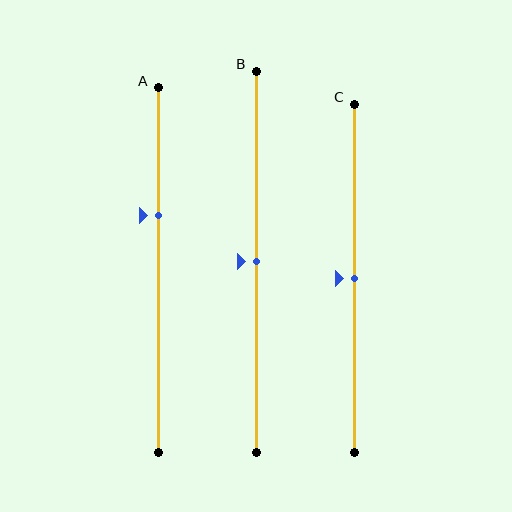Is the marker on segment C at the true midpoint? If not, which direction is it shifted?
Yes, the marker on segment C is at the true midpoint.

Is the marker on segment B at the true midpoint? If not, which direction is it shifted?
Yes, the marker on segment B is at the true midpoint.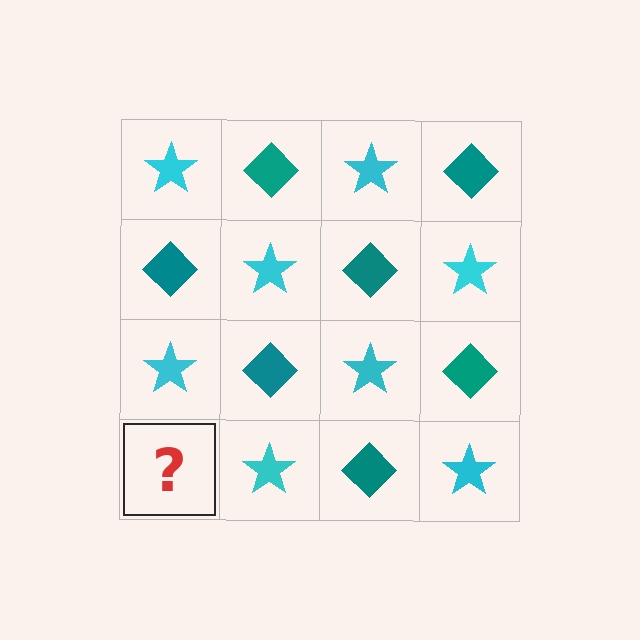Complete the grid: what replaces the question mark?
The question mark should be replaced with a teal diamond.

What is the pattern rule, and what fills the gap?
The rule is that it alternates cyan star and teal diamond in a checkerboard pattern. The gap should be filled with a teal diamond.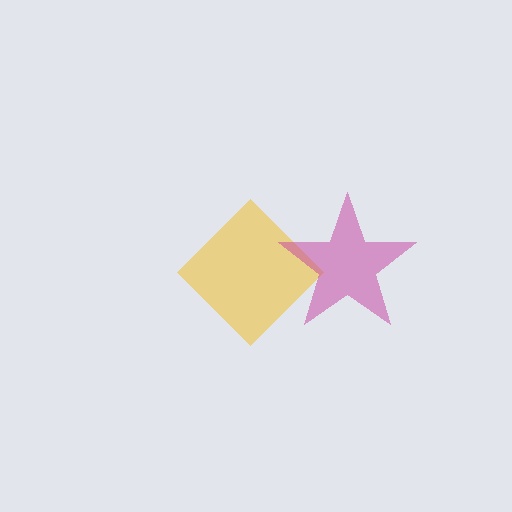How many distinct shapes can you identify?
There are 2 distinct shapes: a yellow diamond, a magenta star.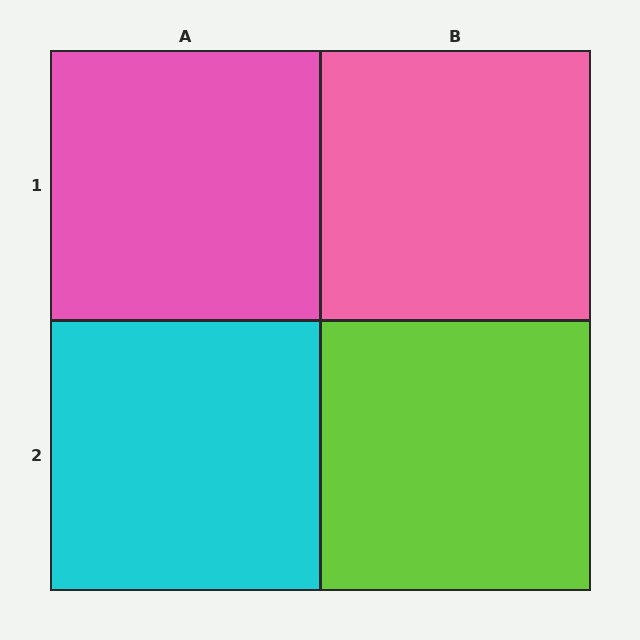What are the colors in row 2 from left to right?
Cyan, lime.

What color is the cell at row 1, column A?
Pink.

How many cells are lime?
1 cell is lime.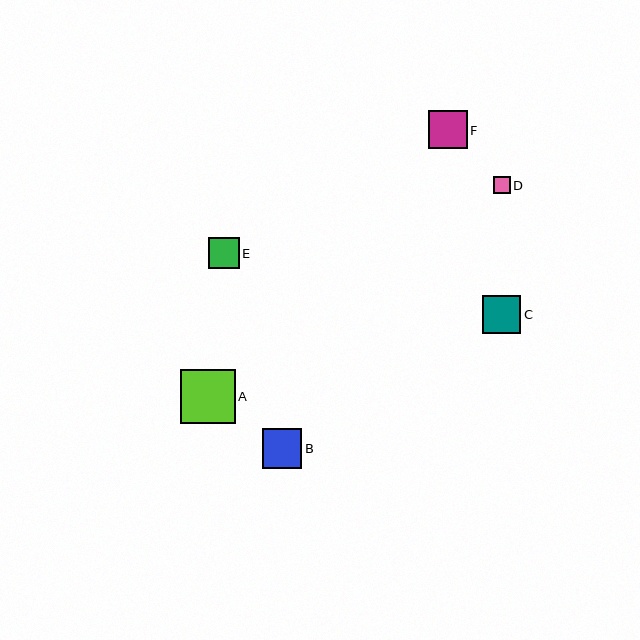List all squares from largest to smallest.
From largest to smallest: A, B, C, F, E, D.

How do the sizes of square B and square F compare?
Square B and square F are approximately the same size.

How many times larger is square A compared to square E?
Square A is approximately 1.8 times the size of square E.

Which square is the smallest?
Square D is the smallest with a size of approximately 17 pixels.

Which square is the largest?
Square A is the largest with a size of approximately 55 pixels.